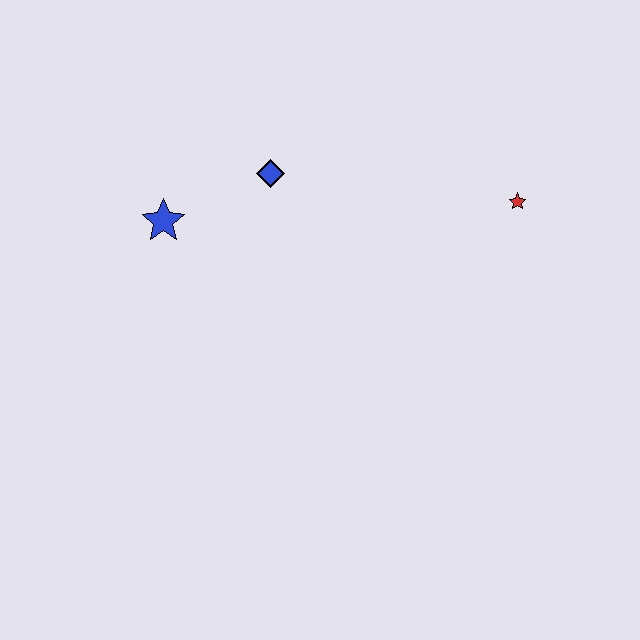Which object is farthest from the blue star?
The red star is farthest from the blue star.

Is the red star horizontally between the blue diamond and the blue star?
No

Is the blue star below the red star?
Yes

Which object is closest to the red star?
The blue diamond is closest to the red star.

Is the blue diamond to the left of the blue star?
No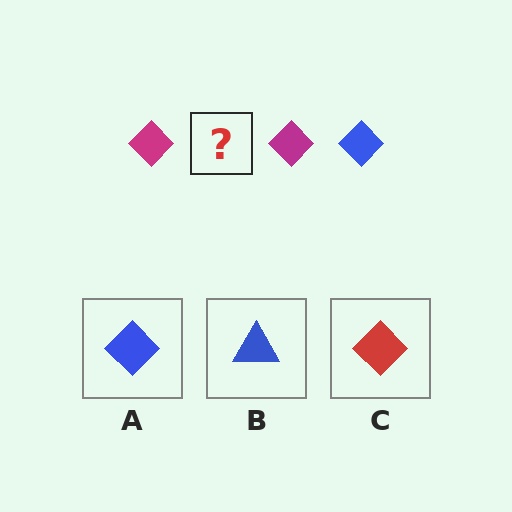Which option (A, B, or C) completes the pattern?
A.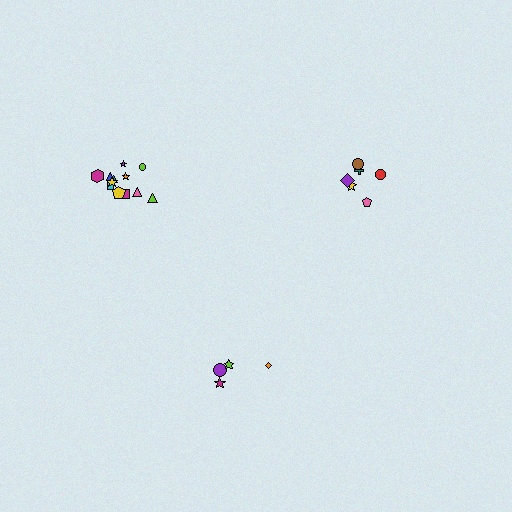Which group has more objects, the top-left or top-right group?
The top-left group.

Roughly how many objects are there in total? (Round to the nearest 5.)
Roughly 20 objects in total.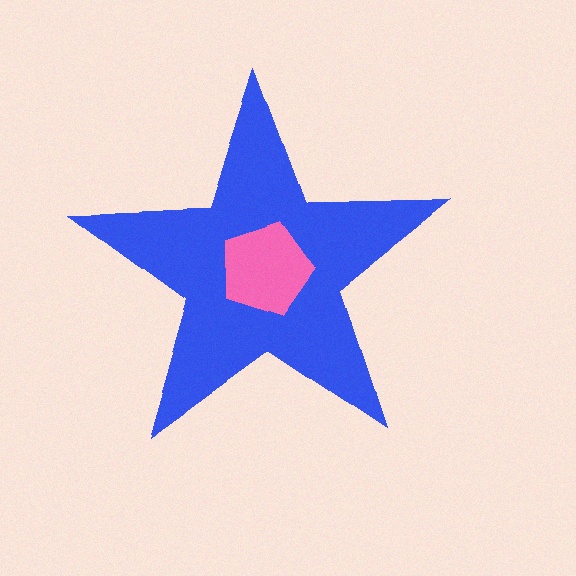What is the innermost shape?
The pink pentagon.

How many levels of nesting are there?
2.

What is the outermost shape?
The blue star.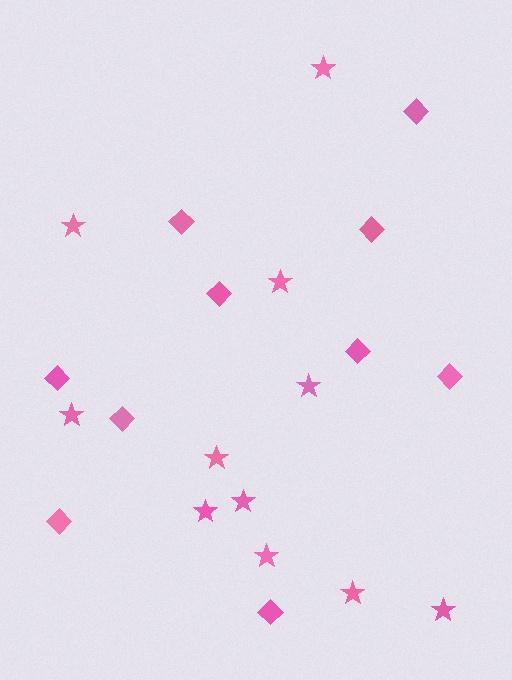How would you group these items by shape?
There are 2 groups: one group of stars (11) and one group of diamonds (10).